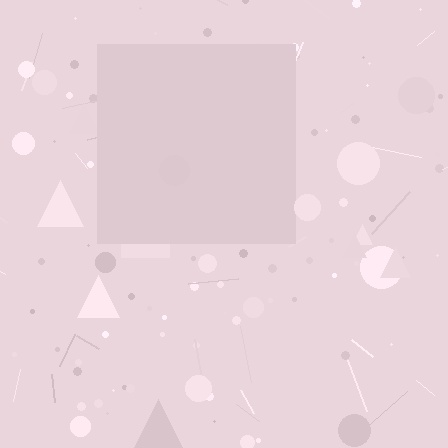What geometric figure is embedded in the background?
A square is embedded in the background.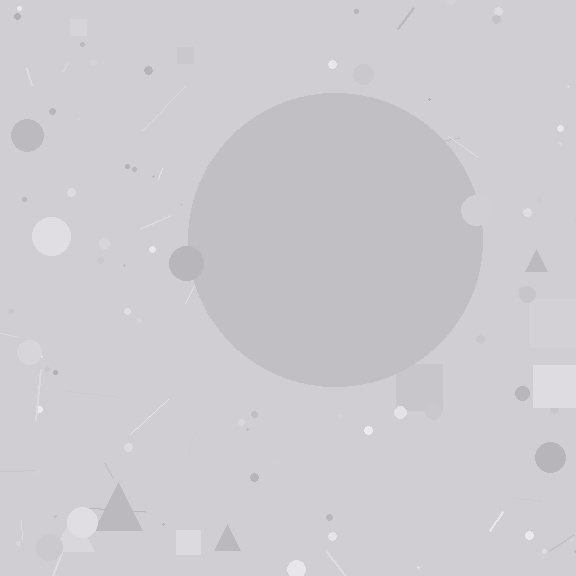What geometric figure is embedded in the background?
A circle is embedded in the background.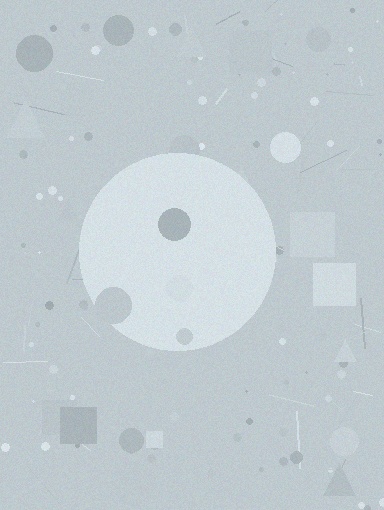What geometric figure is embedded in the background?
A circle is embedded in the background.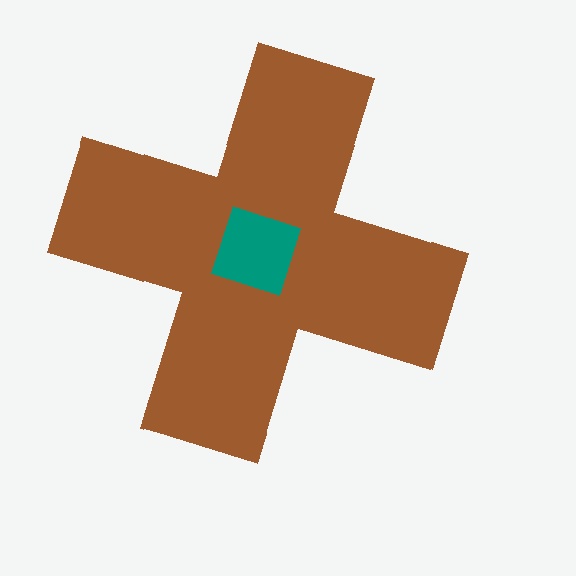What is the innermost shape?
The teal square.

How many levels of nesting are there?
2.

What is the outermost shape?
The brown cross.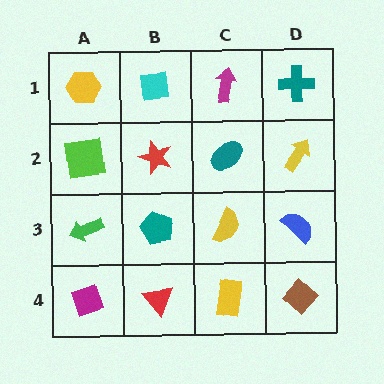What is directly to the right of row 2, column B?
A teal ellipse.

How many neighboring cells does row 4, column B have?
3.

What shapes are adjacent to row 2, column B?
A cyan square (row 1, column B), a teal pentagon (row 3, column B), a lime square (row 2, column A), a teal ellipse (row 2, column C).